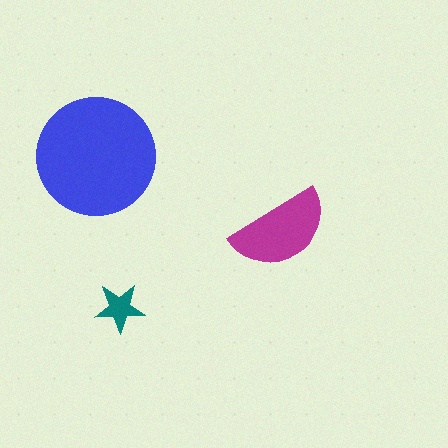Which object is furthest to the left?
The blue circle is leftmost.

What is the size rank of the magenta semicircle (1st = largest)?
2nd.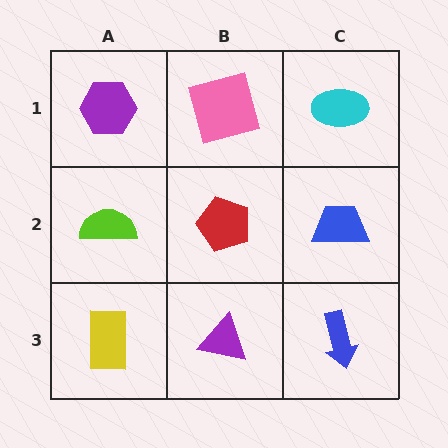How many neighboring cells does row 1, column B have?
3.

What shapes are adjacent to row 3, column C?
A blue trapezoid (row 2, column C), a purple triangle (row 3, column B).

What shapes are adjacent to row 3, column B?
A red pentagon (row 2, column B), a yellow rectangle (row 3, column A), a blue arrow (row 3, column C).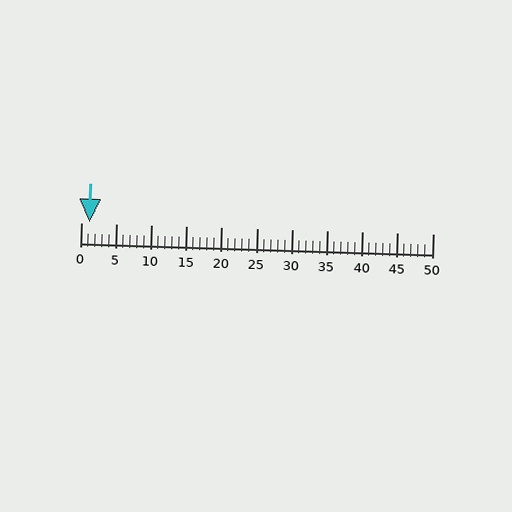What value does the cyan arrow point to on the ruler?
The cyan arrow points to approximately 1.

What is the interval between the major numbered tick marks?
The major tick marks are spaced 5 units apart.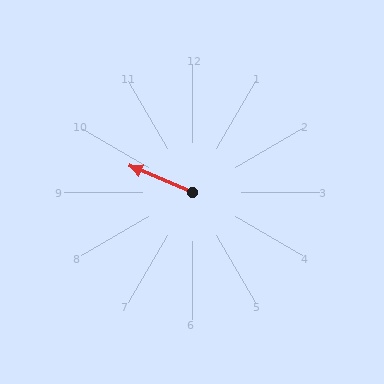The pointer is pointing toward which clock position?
Roughly 10 o'clock.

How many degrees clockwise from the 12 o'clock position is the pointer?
Approximately 293 degrees.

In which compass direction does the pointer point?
Northwest.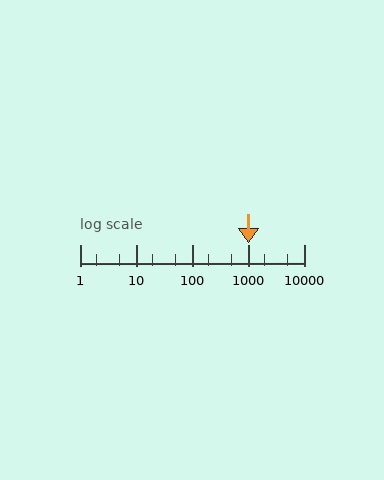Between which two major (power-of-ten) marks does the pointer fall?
The pointer is between 1000 and 10000.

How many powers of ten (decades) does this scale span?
The scale spans 4 decades, from 1 to 10000.